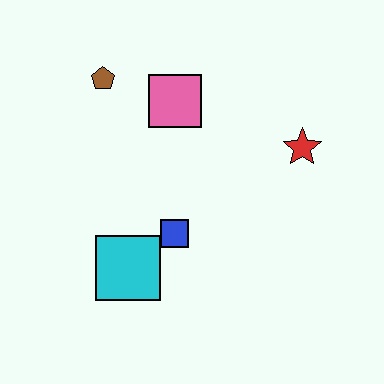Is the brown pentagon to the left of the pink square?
Yes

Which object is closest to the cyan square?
The blue square is closest to the cyan square.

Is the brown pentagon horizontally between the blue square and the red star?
No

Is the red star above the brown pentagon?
No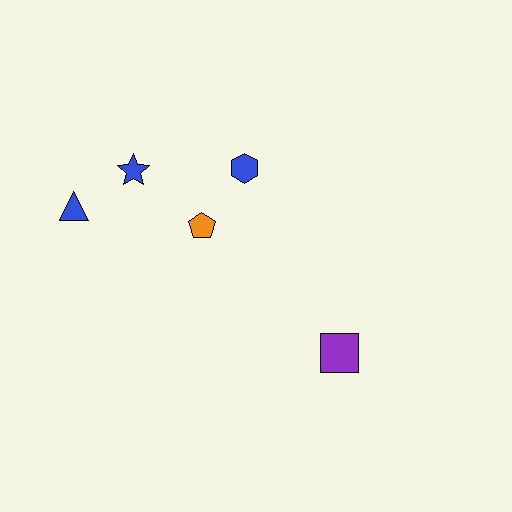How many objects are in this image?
There are 5 objects.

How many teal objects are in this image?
There are no teal objects.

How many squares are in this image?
There is 1 square.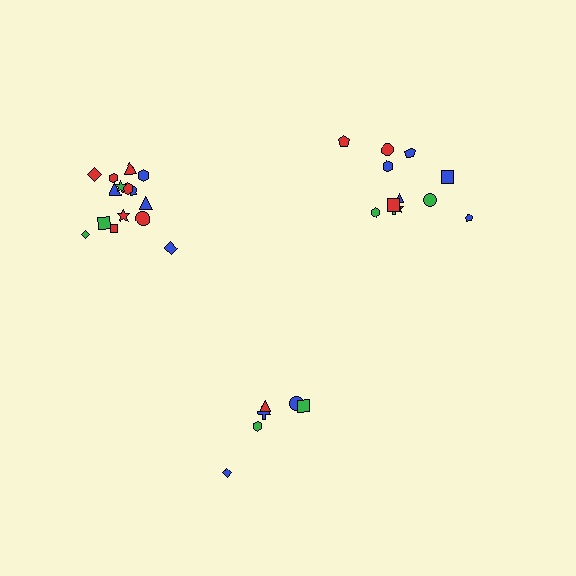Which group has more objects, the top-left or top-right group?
The top-left group.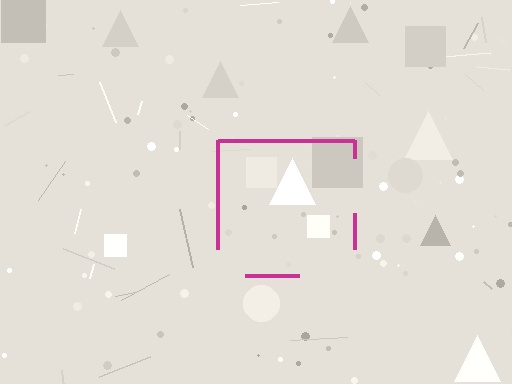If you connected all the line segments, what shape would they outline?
They would outline a square.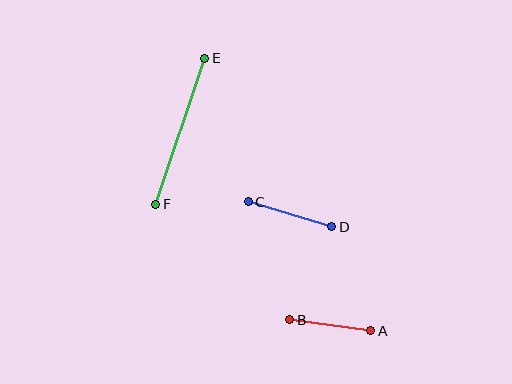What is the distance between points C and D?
The distance is approximately 87 pixels.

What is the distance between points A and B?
The distance is approximately 82 pixels.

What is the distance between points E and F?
The distance is approximately 154 pixels.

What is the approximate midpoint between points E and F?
The midpoint is at approximately (180, 131) pixels.